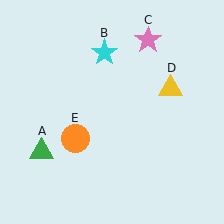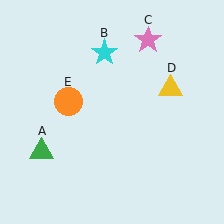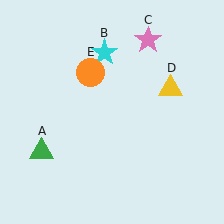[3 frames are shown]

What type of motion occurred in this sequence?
The orange circle (object E) rotated clockwise around the center of the scene.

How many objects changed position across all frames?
1 object changed position: orange circle (object E).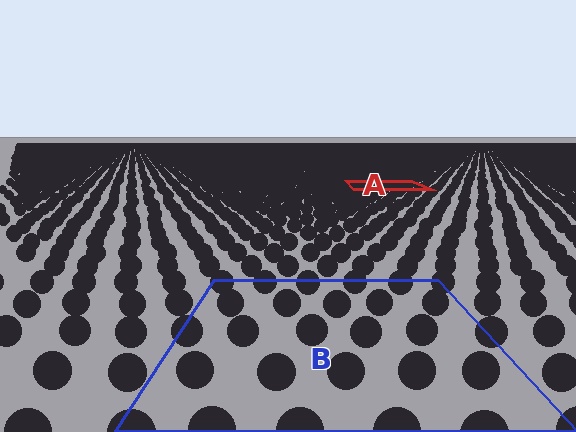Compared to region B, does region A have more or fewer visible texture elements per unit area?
Region A has more texture elements per unit area — they are packed more densely because it is farther away.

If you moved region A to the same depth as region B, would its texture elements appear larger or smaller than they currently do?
They would appear larger. At a closer depth, the same texture elements are projected at a bigger on-screen size.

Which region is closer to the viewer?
Region B is closer. The texture elements there are larger and more spread out.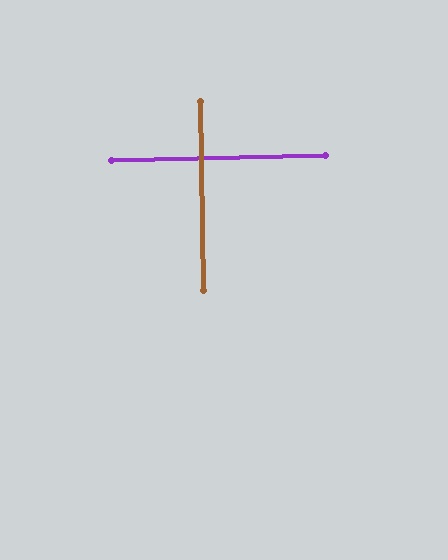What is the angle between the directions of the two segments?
Approximately 90 degrees.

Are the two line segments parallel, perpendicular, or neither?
Perpendicular — they meet at approximately 90°.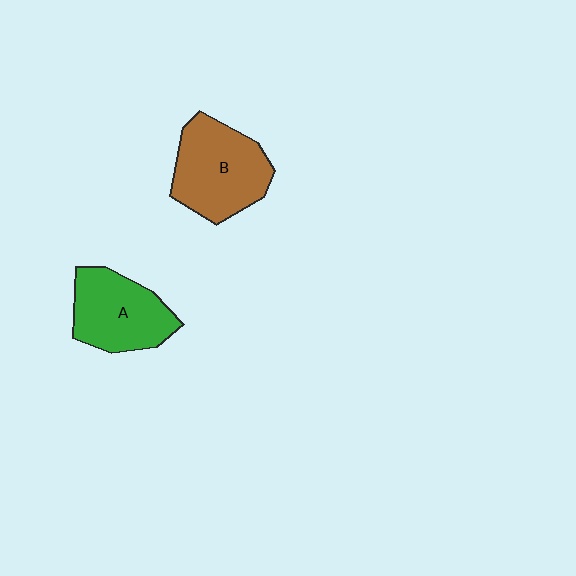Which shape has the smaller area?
Shape A (green).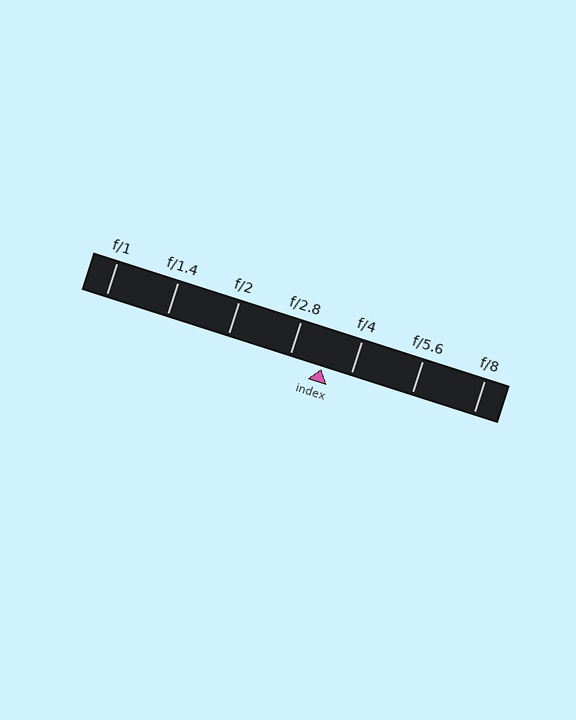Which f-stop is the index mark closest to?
The index mark is closest to f/4.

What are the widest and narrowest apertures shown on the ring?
The widest aperture shown is f/1 and the narrowest is f/8.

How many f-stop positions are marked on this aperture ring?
There are 7 f-stop positions marked.